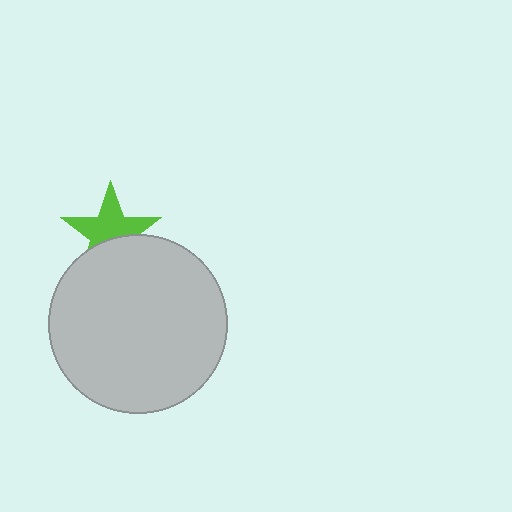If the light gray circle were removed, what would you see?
You would see the complete lime star.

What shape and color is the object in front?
The object in front is a light gray circle.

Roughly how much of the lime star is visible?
About half of it is visible (roughly 60%).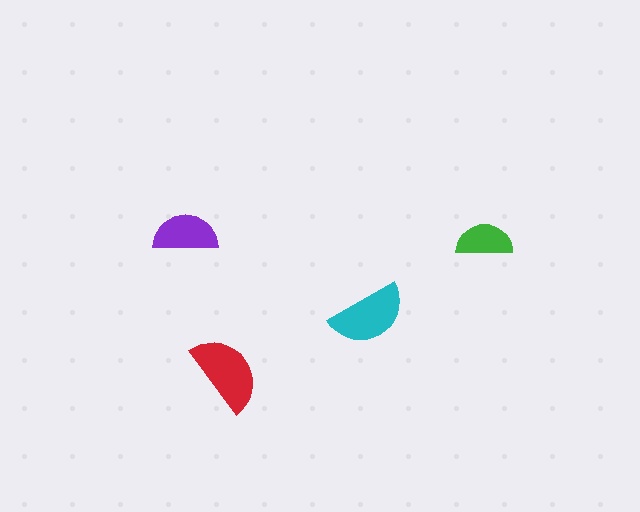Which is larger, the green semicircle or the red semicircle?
The red one.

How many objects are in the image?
There are 4 objects in the image.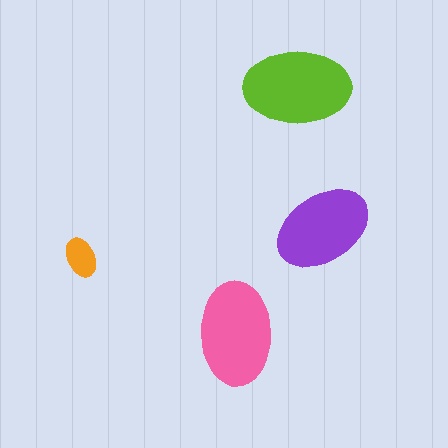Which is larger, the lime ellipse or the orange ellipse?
The lime one.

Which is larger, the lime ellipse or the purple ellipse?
The lime one.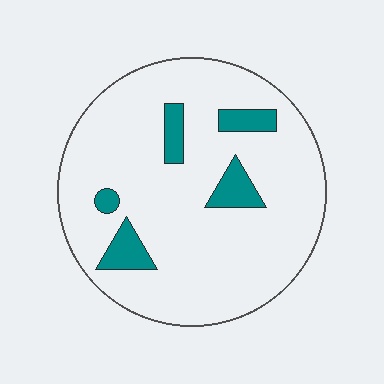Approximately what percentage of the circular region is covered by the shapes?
Approximately 10%.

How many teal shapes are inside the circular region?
5.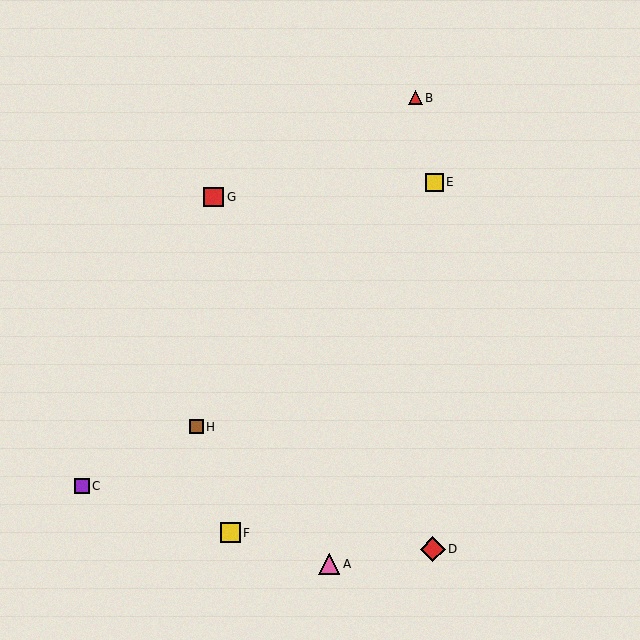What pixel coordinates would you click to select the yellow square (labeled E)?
Click at (435, 182) to select the yellow square E.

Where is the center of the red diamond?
The center of the red diamond is at (433, 549).